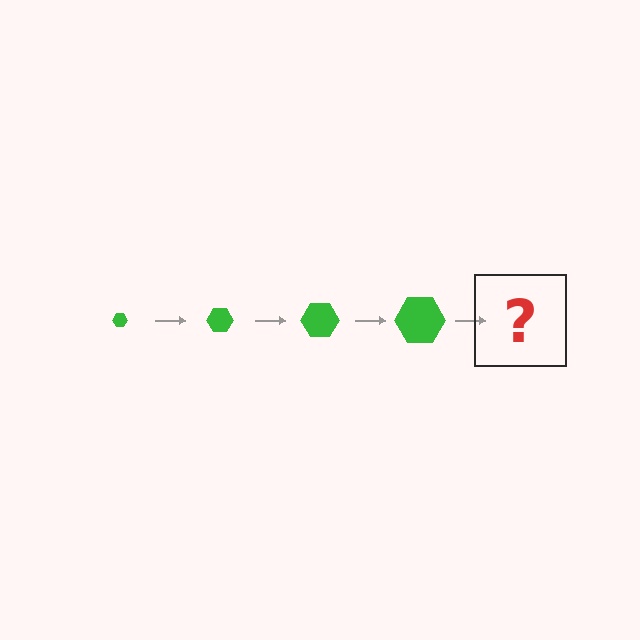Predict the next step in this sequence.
The next step is a green hexagon, larger than the previous one.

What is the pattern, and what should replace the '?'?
The pattern is that the hexagon gets progressively larger each step. The '?' should be a green hexagon, larger than the previous one.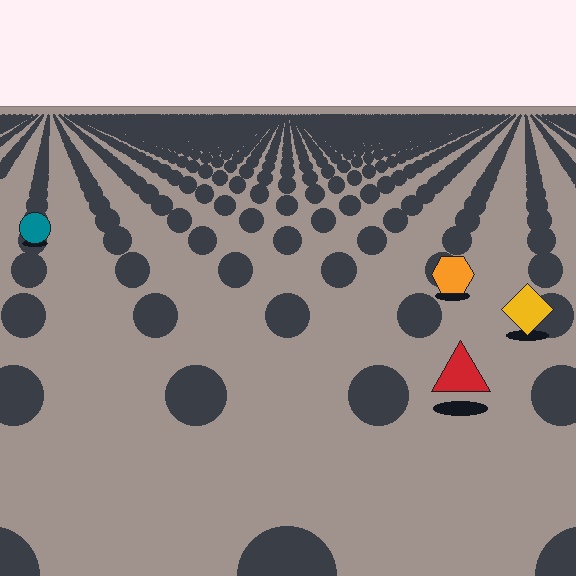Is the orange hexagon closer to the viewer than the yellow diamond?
No. The yellow diamond is closer — you can tell from the texture gradient: the ground texture is coarser near it.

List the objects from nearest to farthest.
From nearest to farthest: the red triangle, the yellow diamond, the orange hexagon, the teal circle.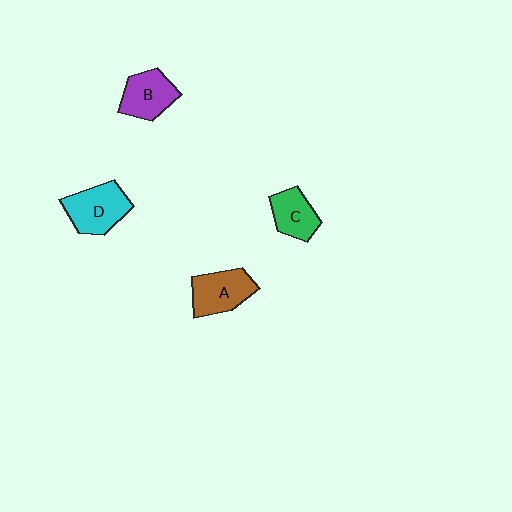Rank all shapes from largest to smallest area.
From largest to smallest: D (cyan), A (brown), B (purple), C (green).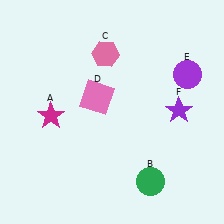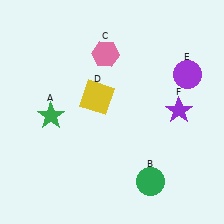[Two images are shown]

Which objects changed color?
A changed from magenta to green. D changed from pink to yellow.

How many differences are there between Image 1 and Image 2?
There are 2 differences between the two images.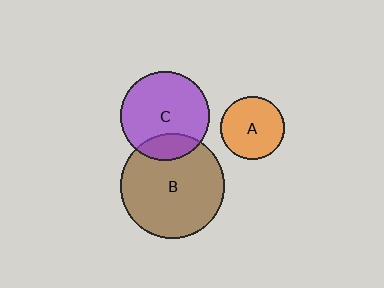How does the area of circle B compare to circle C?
Approximately 1.4 times.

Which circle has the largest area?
Circle B (brown).